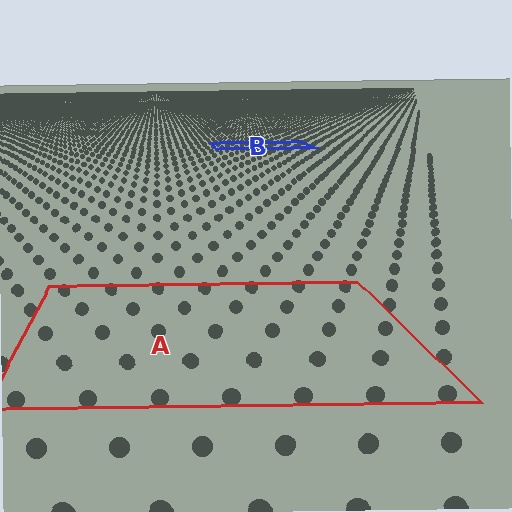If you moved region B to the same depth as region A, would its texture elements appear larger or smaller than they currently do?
They would appear larger. At a closer depth, the same texture elements are projected at a bigger on-screen size.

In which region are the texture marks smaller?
The texture marks are smaller in region B, because it is farther away.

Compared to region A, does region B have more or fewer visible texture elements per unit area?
Region B has more texture elements per unit area — they are packed more densely because it is farther away.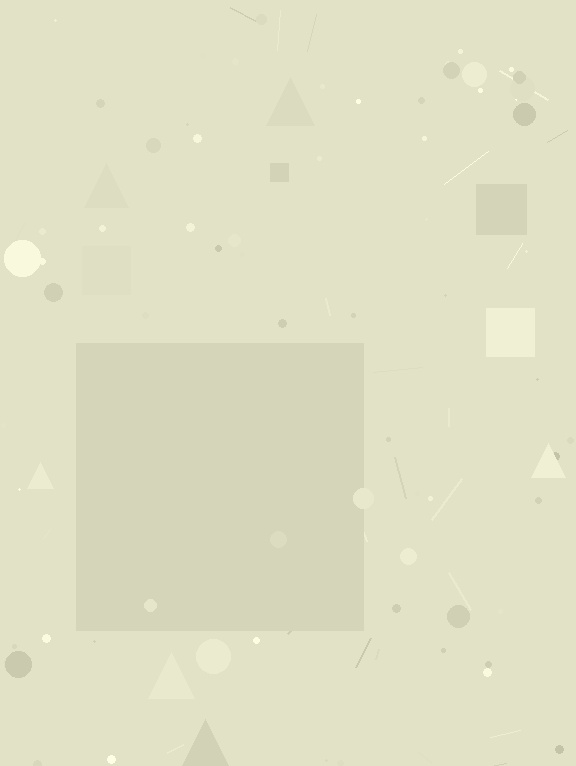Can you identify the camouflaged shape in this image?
The camouflaged shape is a square.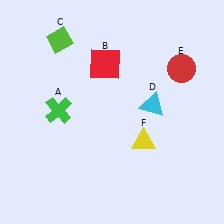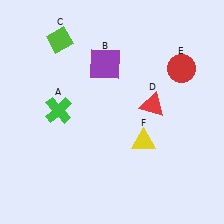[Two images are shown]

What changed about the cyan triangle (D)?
In Image 1, D is cyan. In Image 2, it changed to red.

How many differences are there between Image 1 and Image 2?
There are 2 differences between the two images.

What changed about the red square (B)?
In Image 1, B is red. In Image 2, it changed to purple.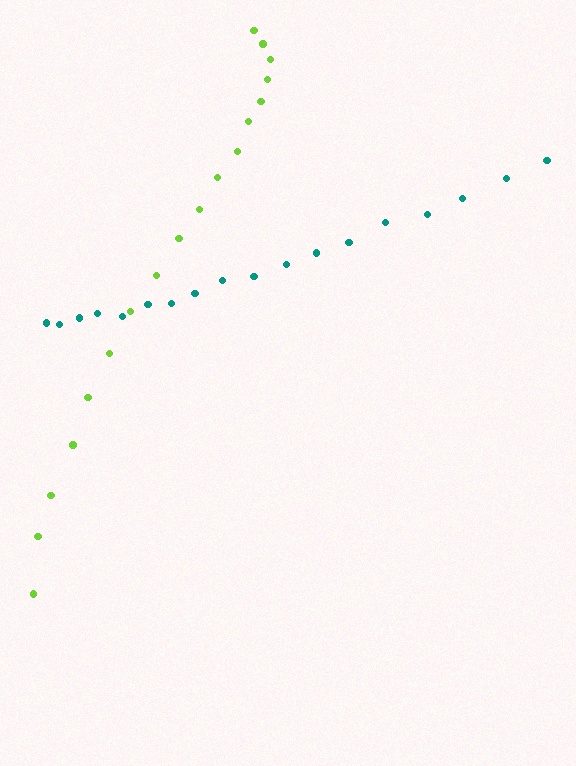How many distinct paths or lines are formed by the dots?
There are 2 distinct paths.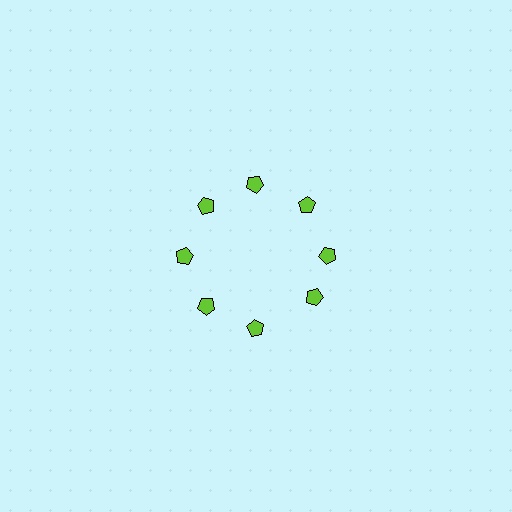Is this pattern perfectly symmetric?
No. The 8 lime pentagons are arranged in a ring, but one element near the 4 o'clock position is rotated out of alignment along the ring, breaking the 8-fold rotational symmetry.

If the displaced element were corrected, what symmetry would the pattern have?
It would have 8-fold rotational symmetry — the pattern would map onto itself every 45 degrees.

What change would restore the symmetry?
The symmetry would be restored by rotating it back into even spacing with its neighbors so that all 8 pentagons sit at equal angles and equal distance from the center.